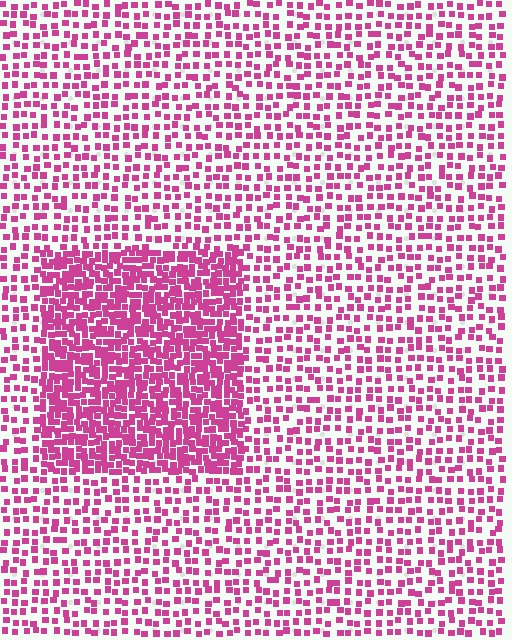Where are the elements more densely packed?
The elements are more densely packed inside the rectangle boundary.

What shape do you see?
I see a rectangle.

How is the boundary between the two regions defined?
The boundary is defined by a change in element density (approximately 2.2x ratio). All elements are the same color, size, and shape.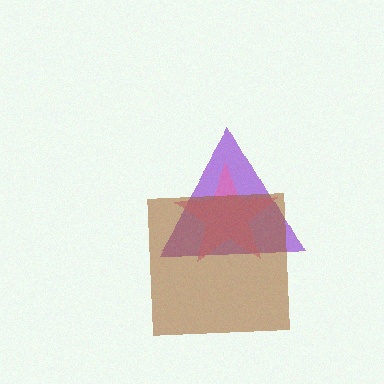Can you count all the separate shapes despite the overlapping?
Yes, there are 3 separate shapes.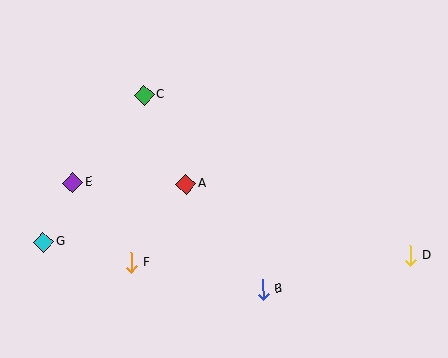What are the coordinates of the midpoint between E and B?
The midpoint between E and B is at (168, 236).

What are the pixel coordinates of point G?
Point G is at (44, 242).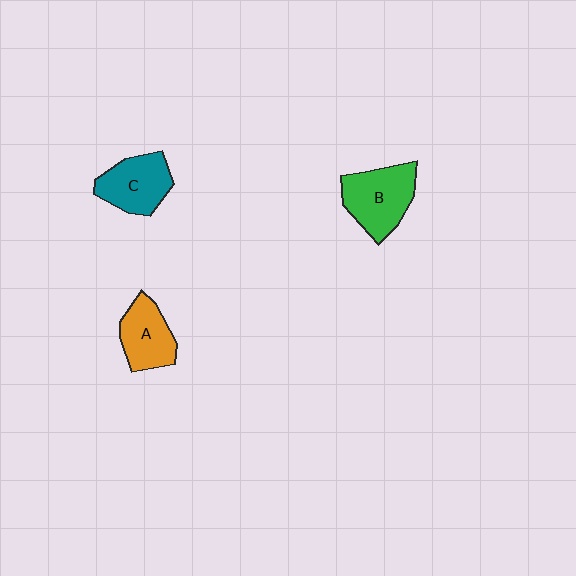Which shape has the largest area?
Shape B (green).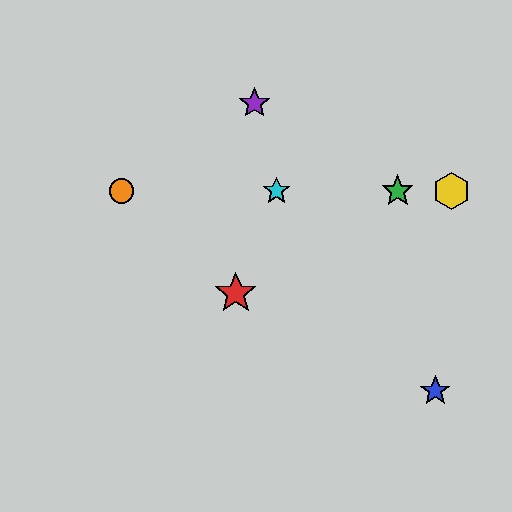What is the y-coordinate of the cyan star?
The cyan star is at y≈191.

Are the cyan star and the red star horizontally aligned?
No, the cyan star is at y≈191 and the red star is at y≈293.